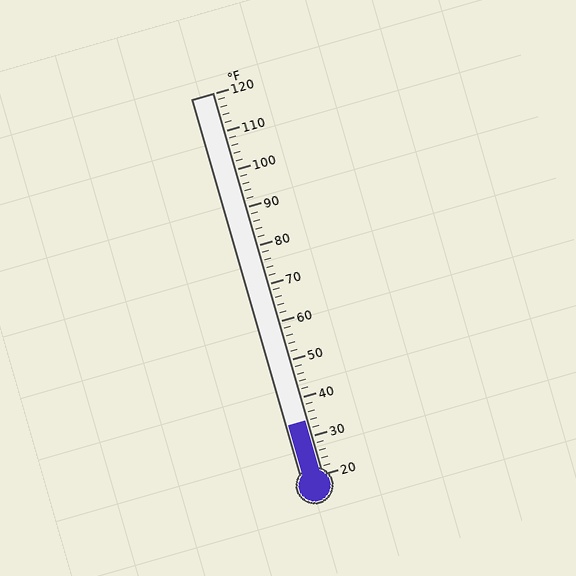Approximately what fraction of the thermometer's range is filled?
The thermometer is filled to approximately 15% of its range.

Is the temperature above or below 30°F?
The temperature is above 30°F.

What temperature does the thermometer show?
The thermometer shows approximately 34°F.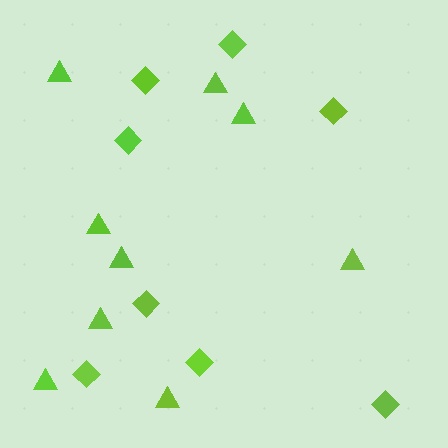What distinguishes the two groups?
There are 2 groups: one group of triangles (9) and one group of diamonds (8).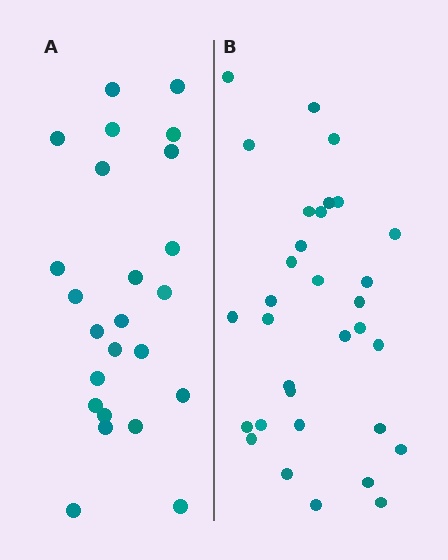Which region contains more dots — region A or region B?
Region B (the right region) has more dots.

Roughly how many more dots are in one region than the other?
Region B has roughly 8 or so more dots than region A.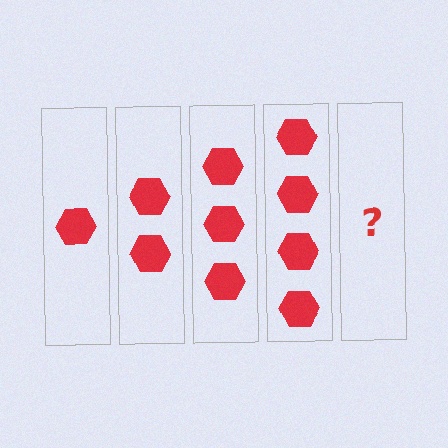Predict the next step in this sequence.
The next step is 5 hexagons.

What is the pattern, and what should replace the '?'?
The pattern is that each step adds one more hexagon. The '?' should be 5 hexagons.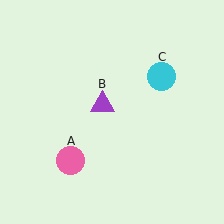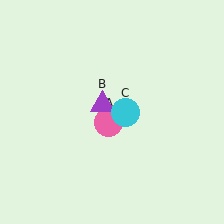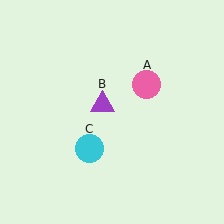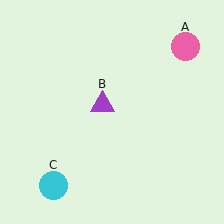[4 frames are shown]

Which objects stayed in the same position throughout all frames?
Purple triangle (object B) remained stationary.